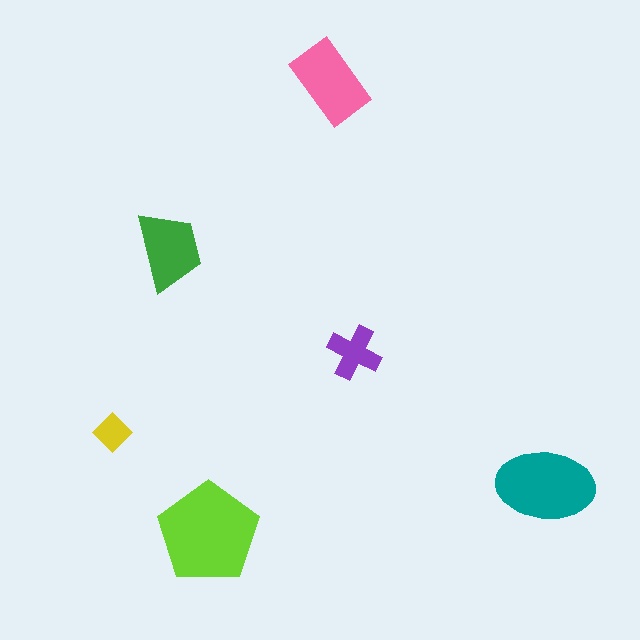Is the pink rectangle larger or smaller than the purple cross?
Larger.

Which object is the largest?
The lime pentagon.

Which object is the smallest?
The yellow diamond.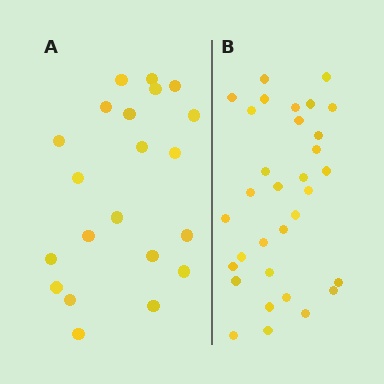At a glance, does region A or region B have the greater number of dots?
Region B (the right region) has more dots.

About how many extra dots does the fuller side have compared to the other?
Region B has roughly 12 or so more dots than region A.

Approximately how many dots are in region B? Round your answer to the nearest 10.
About 30 dots. (The exact count is 32, which rounds to 30.)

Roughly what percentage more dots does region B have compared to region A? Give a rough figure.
About 50% more.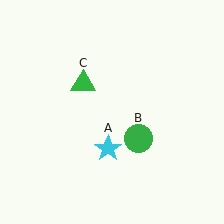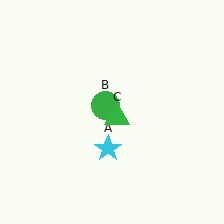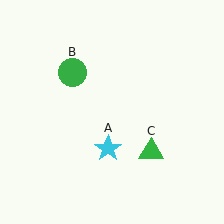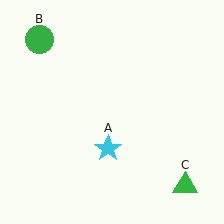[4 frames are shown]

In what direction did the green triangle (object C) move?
The green triangle (object C) moved down and to the right.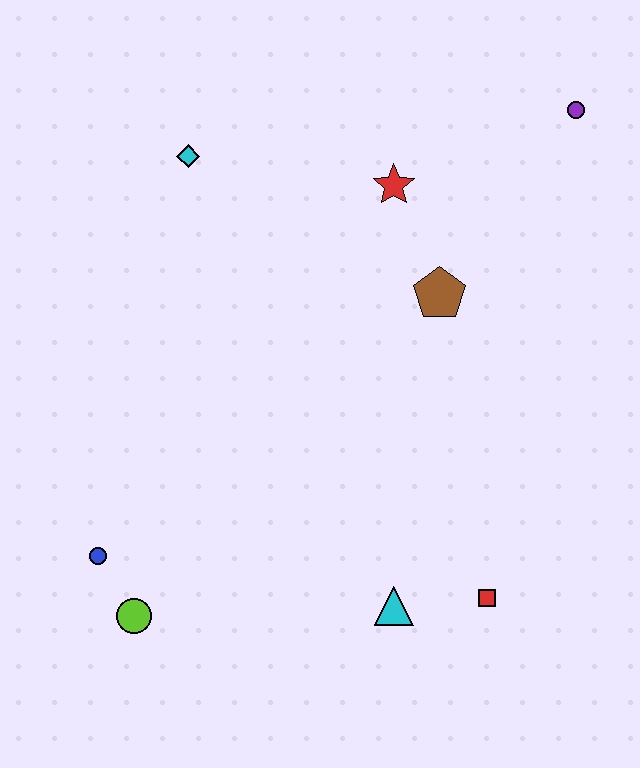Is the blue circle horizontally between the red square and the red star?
No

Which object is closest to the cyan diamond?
The red star is closest to the cyan diamond.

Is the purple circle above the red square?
Yes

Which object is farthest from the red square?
The cyan diamond is farthest from the red square.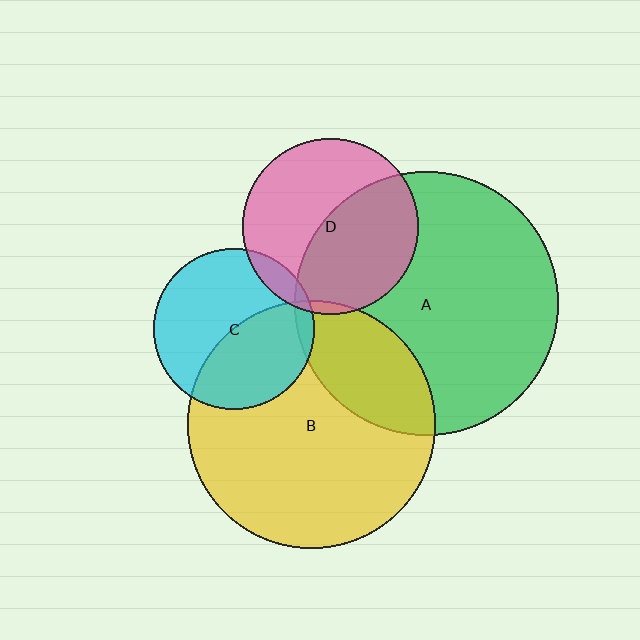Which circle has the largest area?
Circle A (green).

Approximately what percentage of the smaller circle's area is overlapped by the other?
Approximately 50%.